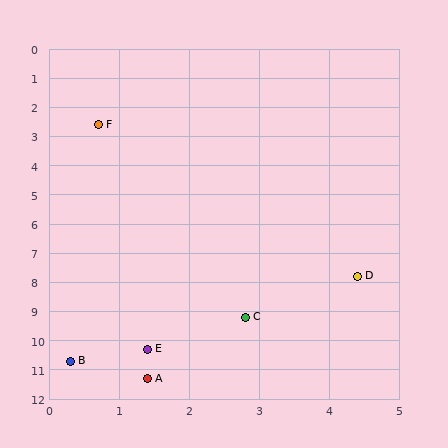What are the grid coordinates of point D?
Point D is at approximately (4.4, 7.8).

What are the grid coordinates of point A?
Point A is at approximately (1.4, 11.3).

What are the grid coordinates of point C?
Point C is at approximately (2.8, 9.2).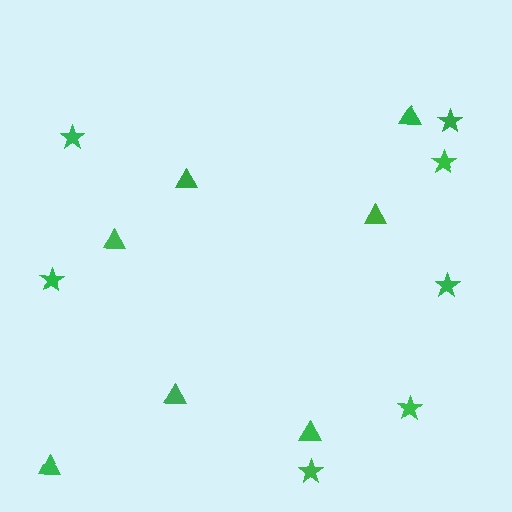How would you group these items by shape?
There are 2 groups: one group of triangles (7) and one group of stars (7).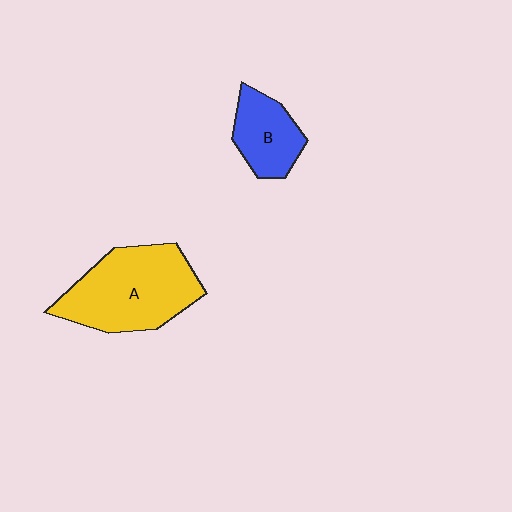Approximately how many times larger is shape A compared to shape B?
Approximately 2.0 times.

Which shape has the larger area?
Shape A (yellow).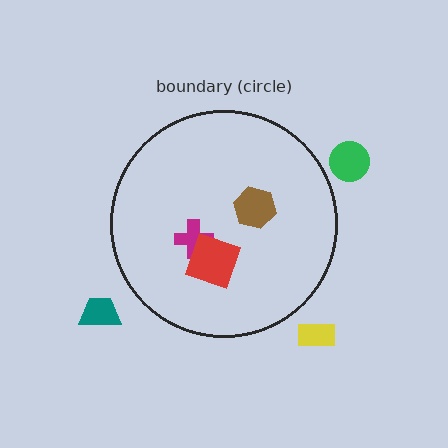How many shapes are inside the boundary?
3 inside, 3 outside.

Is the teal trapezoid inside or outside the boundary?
Outside.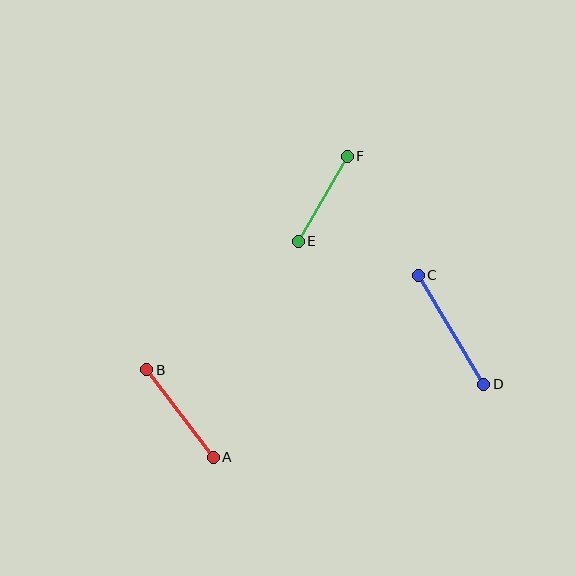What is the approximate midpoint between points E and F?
The midpoint is at approximately (323, 199) pixels.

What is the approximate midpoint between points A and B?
The midpoint is at approximately (180, 413) pixels.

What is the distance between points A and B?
The distance is approximately 110 pixels.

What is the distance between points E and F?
The distance is approximately 98 pixels.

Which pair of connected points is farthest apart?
Points C and D are farthest apart.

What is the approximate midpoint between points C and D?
The midpoint is at approximately (451, 330) pixels.